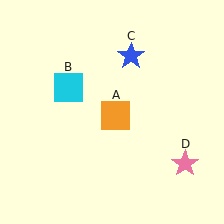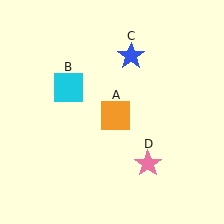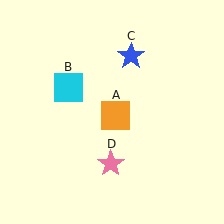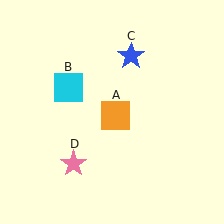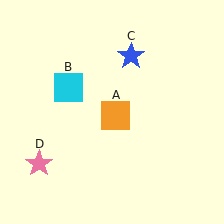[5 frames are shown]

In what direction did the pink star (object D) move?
The pink star (object D) moved left.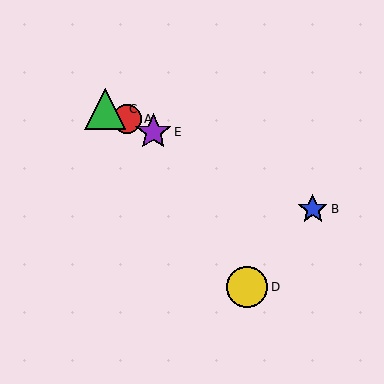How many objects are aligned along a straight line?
4 objects (A, B, C, E) are aligned along a straight line.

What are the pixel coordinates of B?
Object B is at (313, 209).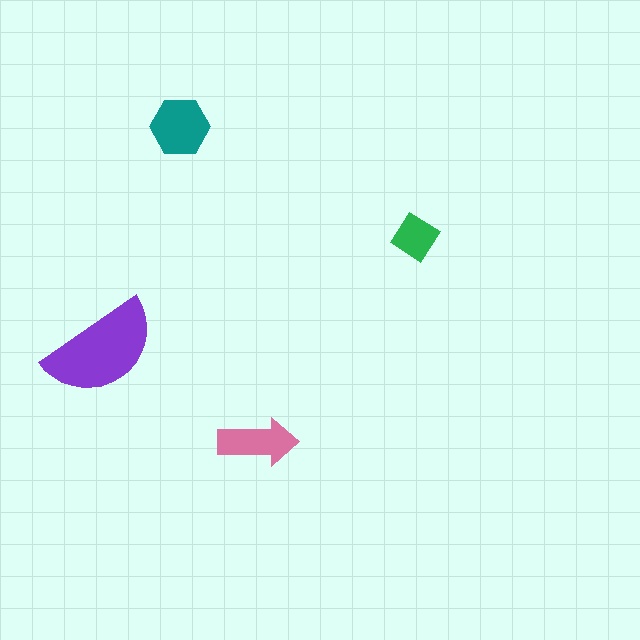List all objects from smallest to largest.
The green diamond, the pink arrow, the teal hexagon, the purple semicircle.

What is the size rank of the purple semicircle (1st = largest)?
1st.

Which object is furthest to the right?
The green diamond is rightmost.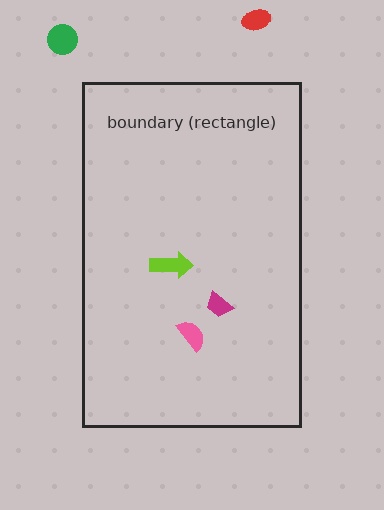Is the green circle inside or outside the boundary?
Outside.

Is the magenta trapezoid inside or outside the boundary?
Inside.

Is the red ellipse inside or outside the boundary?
Outside.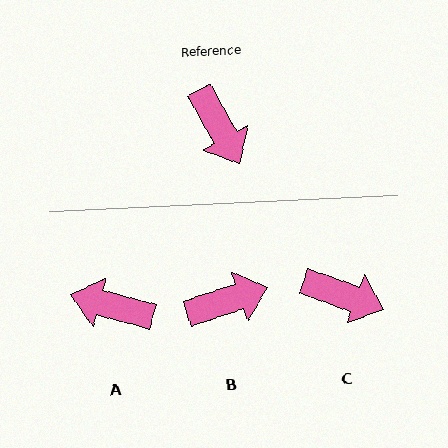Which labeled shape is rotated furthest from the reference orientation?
A, about 134 degrees away.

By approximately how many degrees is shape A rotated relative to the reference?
Approximately 134 degrees clockwise.